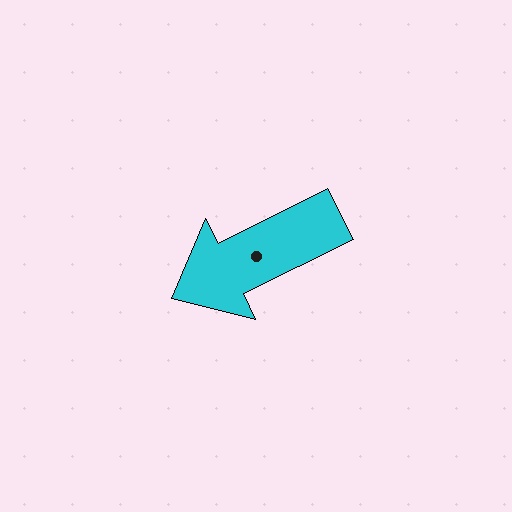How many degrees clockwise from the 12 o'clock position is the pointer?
Approximately 243 degrees.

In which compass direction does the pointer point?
Southwest.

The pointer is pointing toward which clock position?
Roughly 8 o'clock.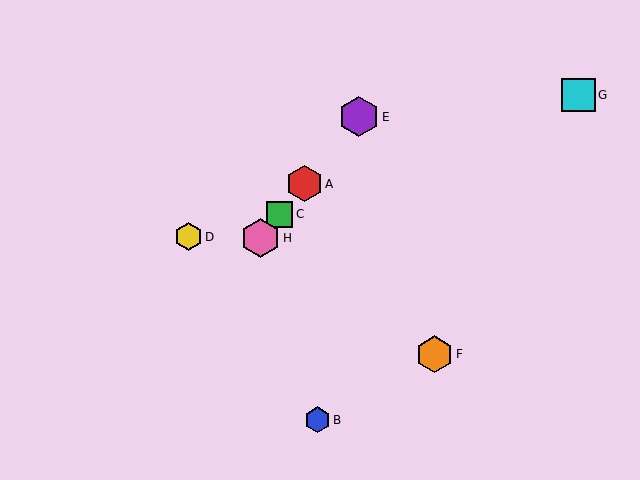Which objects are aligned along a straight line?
Objects A, C, E, H are aligned along a straight line.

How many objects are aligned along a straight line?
4 objects (A, C, E, H) are aligned along a straight line.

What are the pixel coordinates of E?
Object E is at (359, 117).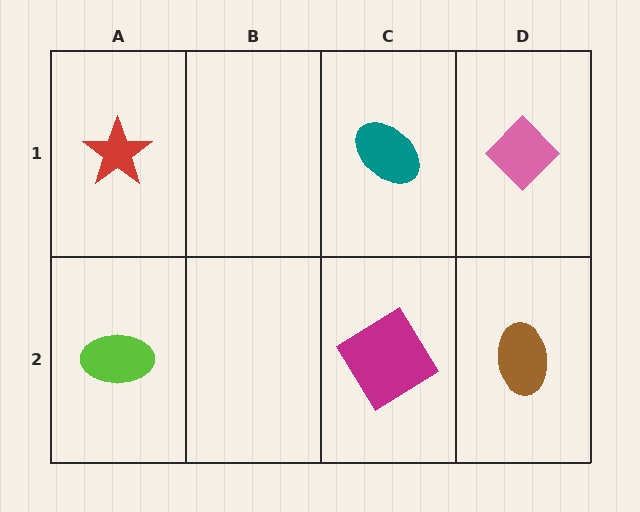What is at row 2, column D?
A brown ellipse.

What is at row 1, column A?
A red star.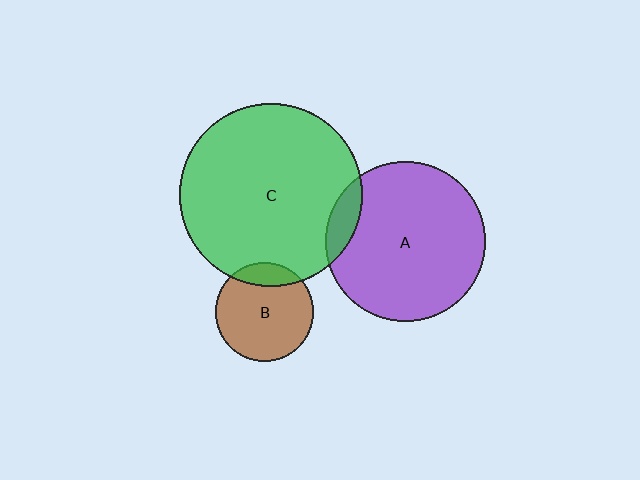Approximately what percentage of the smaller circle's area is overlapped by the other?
Approximately 15%.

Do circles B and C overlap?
Yes.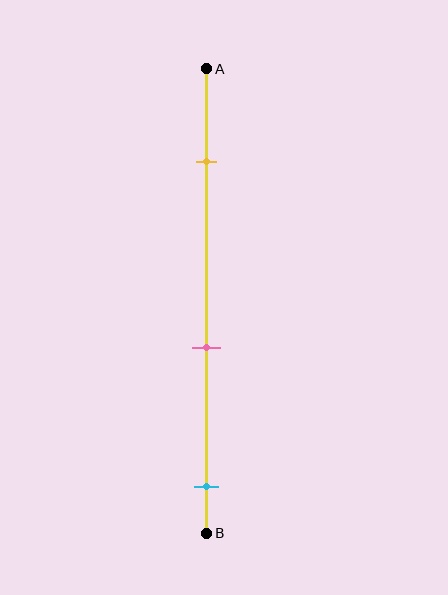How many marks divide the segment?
There are 3 marks dividing the segment.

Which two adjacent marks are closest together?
The pink and cyan marks are the closest adjacent pair.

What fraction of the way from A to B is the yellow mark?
The yellow mark is approximately 20% (0.2) of the way from A to B.